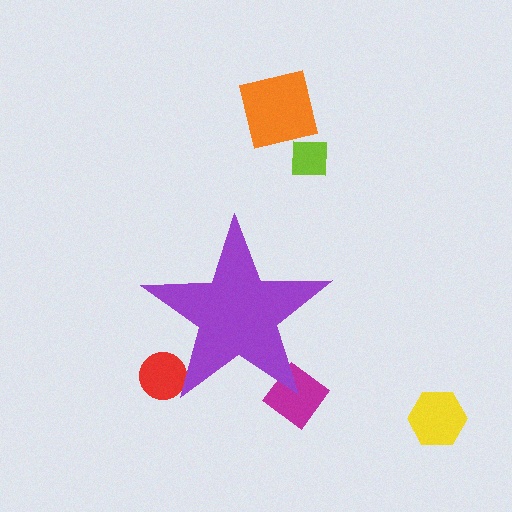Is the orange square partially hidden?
No, the orange square is fully visible.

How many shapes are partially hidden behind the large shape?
2 shapes are partially hidden.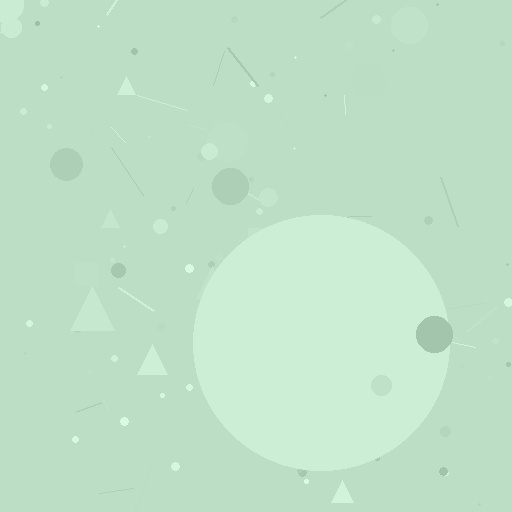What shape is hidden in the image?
A circle is hidden in the image.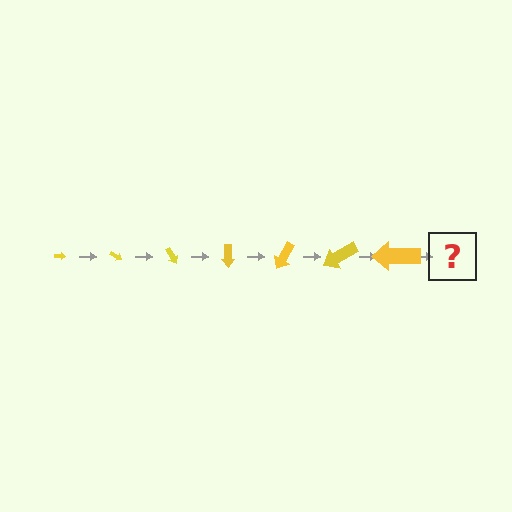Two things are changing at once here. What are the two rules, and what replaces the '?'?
The two rules are that the arrow grows larger each step and it rotates 30 degrees each step. The '?' should be an arrow, larger than the previous one and rotated 210 degrees from the start.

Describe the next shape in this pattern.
It should be an arrow, larger than the previous one and rotated 210 degrees from the start.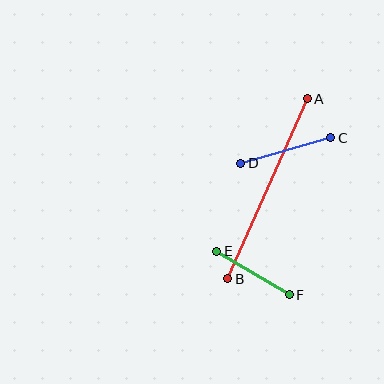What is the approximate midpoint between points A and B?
The midpoint is at approximately (267, 189) pixels.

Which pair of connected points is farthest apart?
Points A and B are farthest apart.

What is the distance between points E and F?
The distance is approximately 85 pixels.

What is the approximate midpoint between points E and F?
The midpoint is at approximately (253, 273) pixels.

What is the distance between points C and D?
The distance is approximately 94 pixels.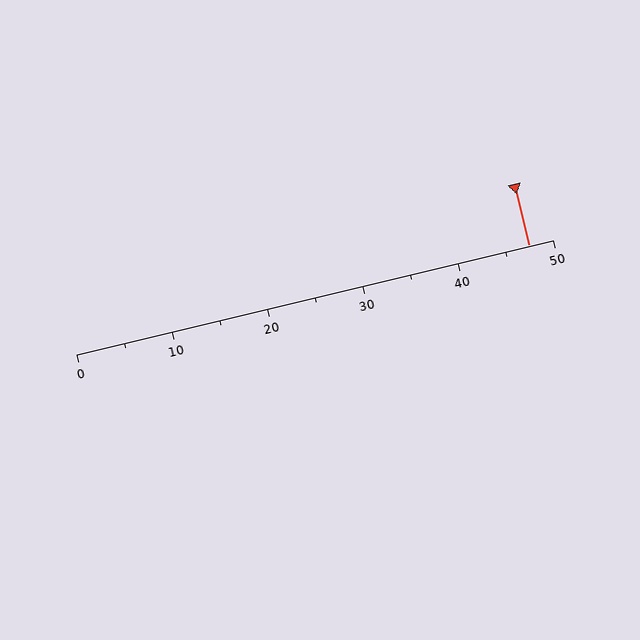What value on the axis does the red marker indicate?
The marker indicates approximately 47.5.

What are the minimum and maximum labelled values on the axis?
The axis runs from 0 to 50.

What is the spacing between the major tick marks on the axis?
The major ticks are spaced 10 apart.